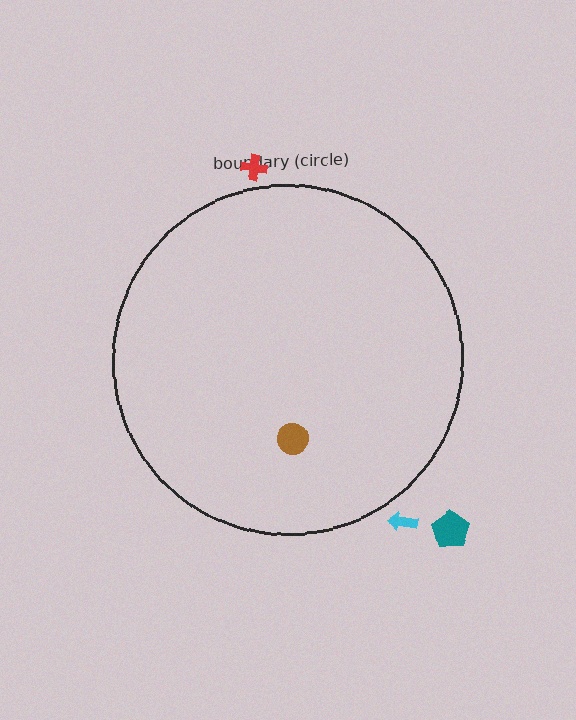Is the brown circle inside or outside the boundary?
Inside.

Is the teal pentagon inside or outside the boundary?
Outside.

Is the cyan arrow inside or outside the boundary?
Outside.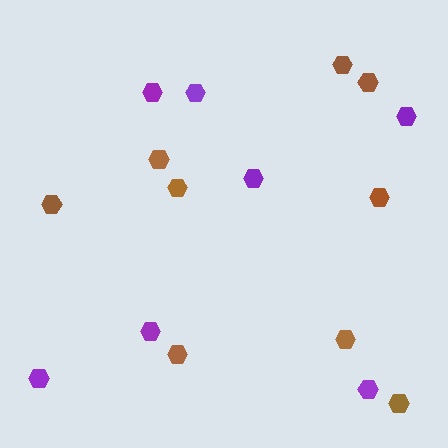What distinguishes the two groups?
There are 2 groups: one group of brown hexagons (9) and one group of purple hexagons (7).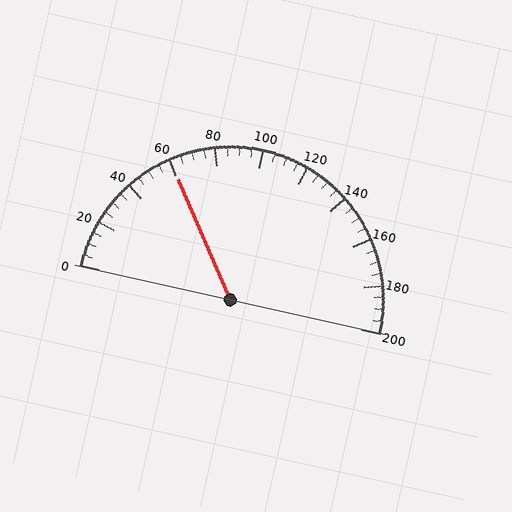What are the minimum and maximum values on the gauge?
The gauge ranges from 0 to 200.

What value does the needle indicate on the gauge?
The needle indicates approximately 60.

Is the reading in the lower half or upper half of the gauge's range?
The reading is in the lower half of the range (0 to 200).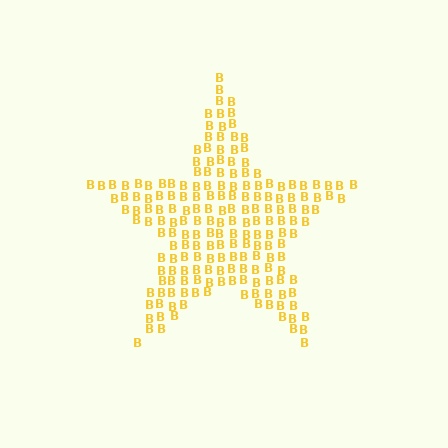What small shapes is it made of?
It is made of small letter B's.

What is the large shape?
The large shape is a star.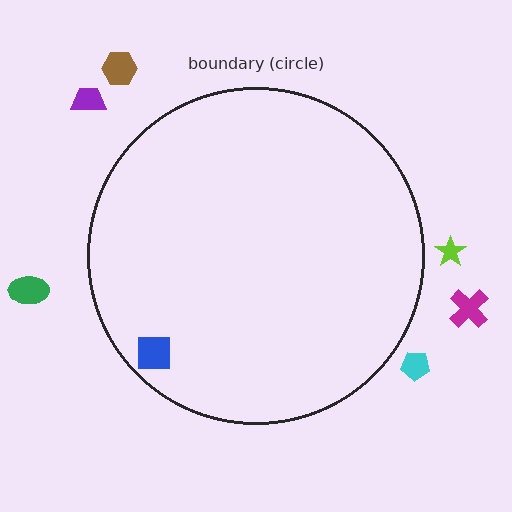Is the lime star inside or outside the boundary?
Outside.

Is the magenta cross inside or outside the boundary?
Outside.